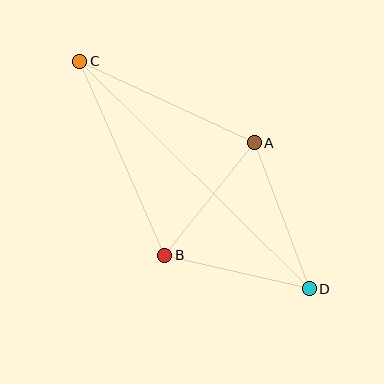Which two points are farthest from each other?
Points C and D are farthest from each other.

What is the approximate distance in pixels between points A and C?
The distance between A and C is approximately 193 pixels.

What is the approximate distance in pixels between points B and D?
The distance between B and D is approximately 148 pixels.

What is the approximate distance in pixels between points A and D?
The distance between A and D is approximately 156 pixels.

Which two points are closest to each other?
Points A and B are closest to each other.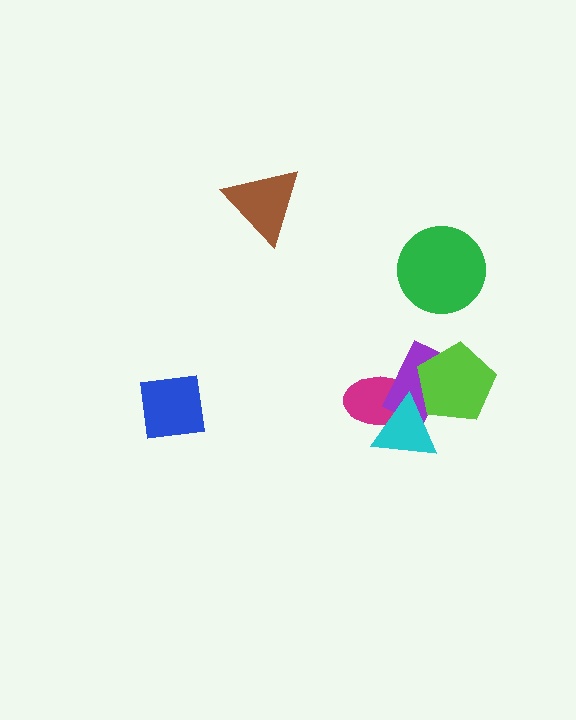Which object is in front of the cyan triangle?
The lime pentagon is in front of the cyan triangle.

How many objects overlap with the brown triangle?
0 objects overlap with the brown triangle.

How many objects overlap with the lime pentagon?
2 objects overlap with the lime pentagon.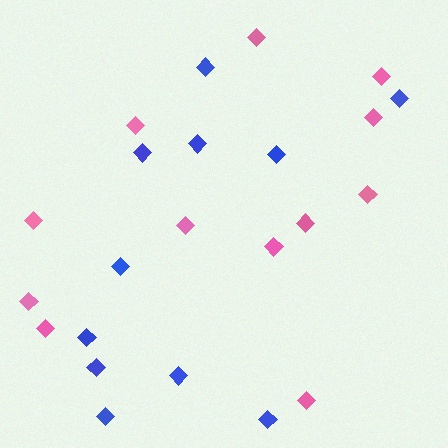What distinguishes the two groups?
There are 2 groups: one group of blue diamonds (11) and one group of pink diamonds (12).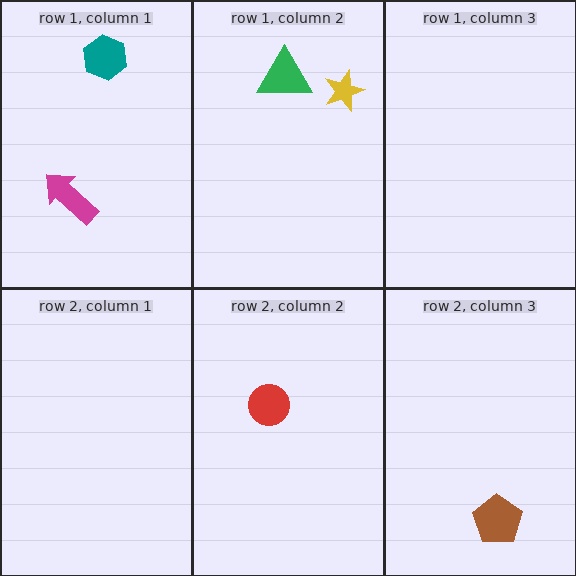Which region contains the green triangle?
The row 1, column 2 region.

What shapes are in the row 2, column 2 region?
The red circle.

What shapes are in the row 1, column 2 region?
The yellow star, the green triangle.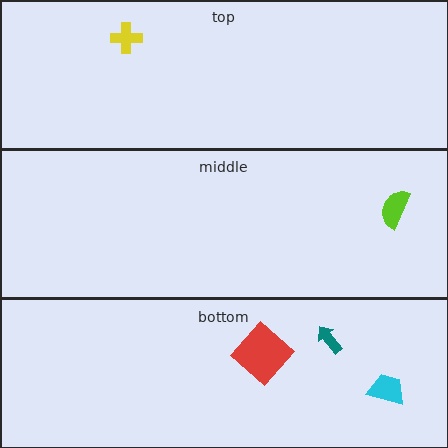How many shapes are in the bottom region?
3.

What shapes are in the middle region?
The lime semicircle.